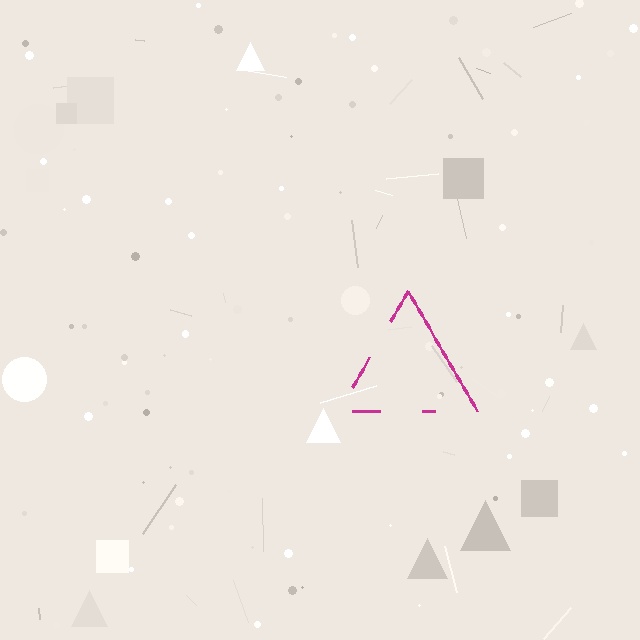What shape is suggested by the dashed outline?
The dashed outline suggests a triangle.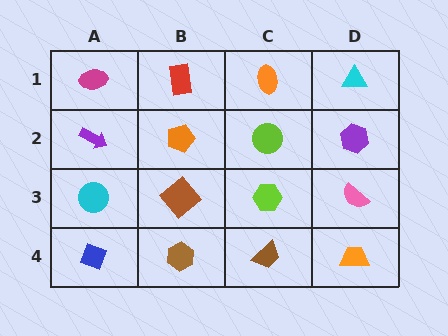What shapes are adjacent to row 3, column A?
A purple arrow (row 2, column A), a blue diamond (row 4, column A), a brown diamond (row 3, column B).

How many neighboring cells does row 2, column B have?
4.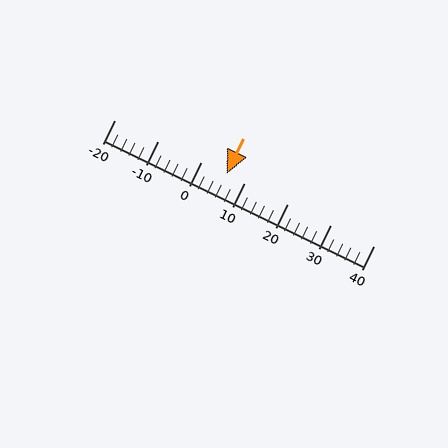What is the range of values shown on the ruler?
The ruler shows values from -20 to 40.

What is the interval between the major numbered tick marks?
The major tick marks are spaced 10 units apart.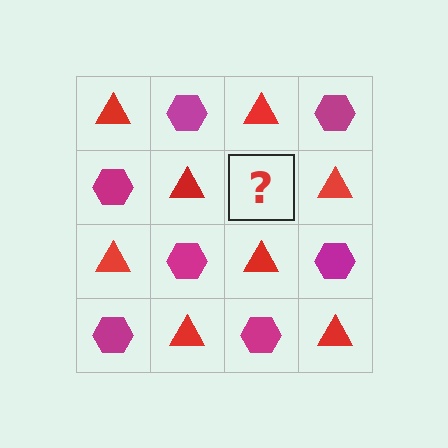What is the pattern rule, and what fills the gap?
The rule is that it alternates red triangle and magenta hexagon in a checkerboard pattern. The gap should be filled with a magenta hexagon.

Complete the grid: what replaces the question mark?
The question mark should be replaced with a magenta hexagon.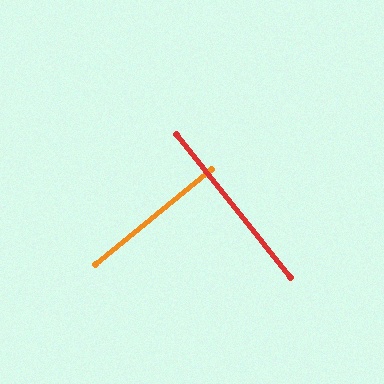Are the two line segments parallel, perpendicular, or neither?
Perpendicular — they meet at approximately 90°.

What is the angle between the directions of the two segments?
Approximately 90 degrees.